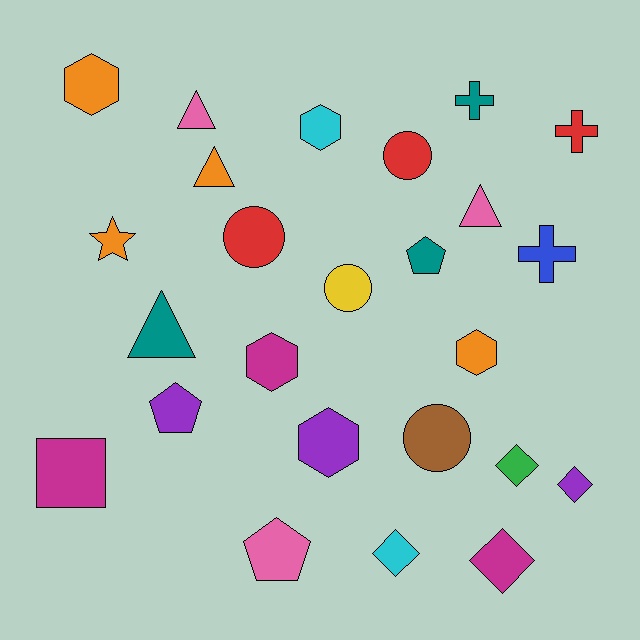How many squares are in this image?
There is 1 square.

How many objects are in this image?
There are 25 objects.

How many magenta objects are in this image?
There are 3 magenta objects.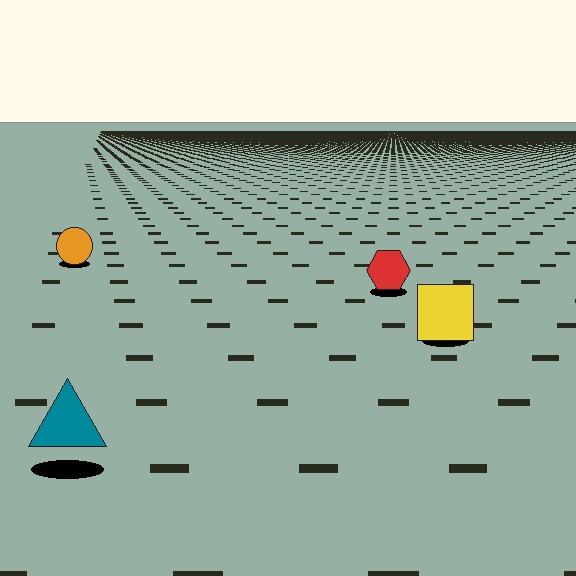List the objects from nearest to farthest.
From nearest to farthest: the teal triangle, the yellow square, the red hexagon, the orange circle.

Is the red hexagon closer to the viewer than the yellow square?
No. The yellow square is closer — you can tell from the texture gradient: the ground texture is coarser near it.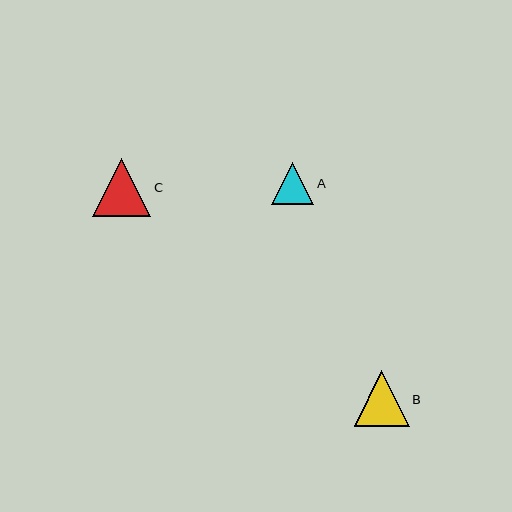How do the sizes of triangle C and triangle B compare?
Triangle C and triangle B are approximately the same size.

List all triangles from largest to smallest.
From largest to smallest: C, B, A.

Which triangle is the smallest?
Triangle A is the smallest with a size of approximately 42 pixels.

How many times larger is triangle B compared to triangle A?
Triangle B is approximately 1.3 times the size of triangle A.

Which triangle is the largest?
Triangle C is the largest with a size of approximately 58 pixels.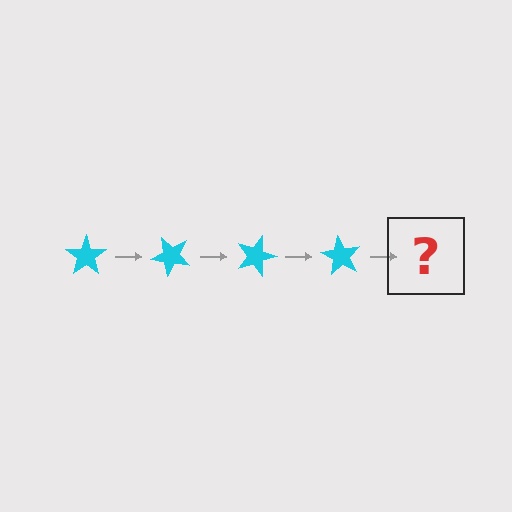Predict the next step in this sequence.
The next step is a cyan star rotated 180 degrees.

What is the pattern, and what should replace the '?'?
The pattern is that the star rotates 45 degrees each step. The '?' should be a cyan star rotated 180 degrees.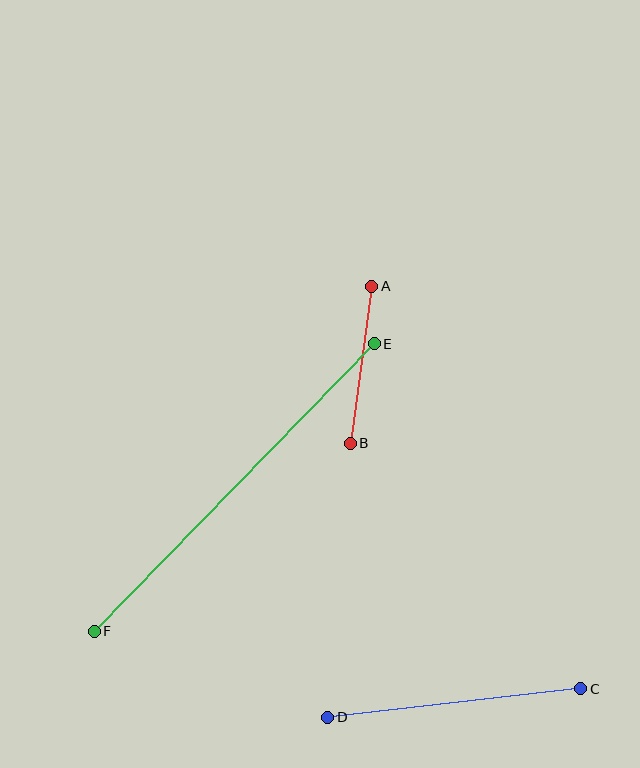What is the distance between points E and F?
The distance is approximately 401 pixels.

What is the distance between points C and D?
The distance is approximately 255 pixels.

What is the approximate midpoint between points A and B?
The midpoint is at approximately (361, 365) pixels.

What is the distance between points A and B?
The distance is approximately 159 pixels.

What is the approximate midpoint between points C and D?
The midpoint is at approximately (454, 703) pixels.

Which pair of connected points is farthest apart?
Points E and F are farthest apart.